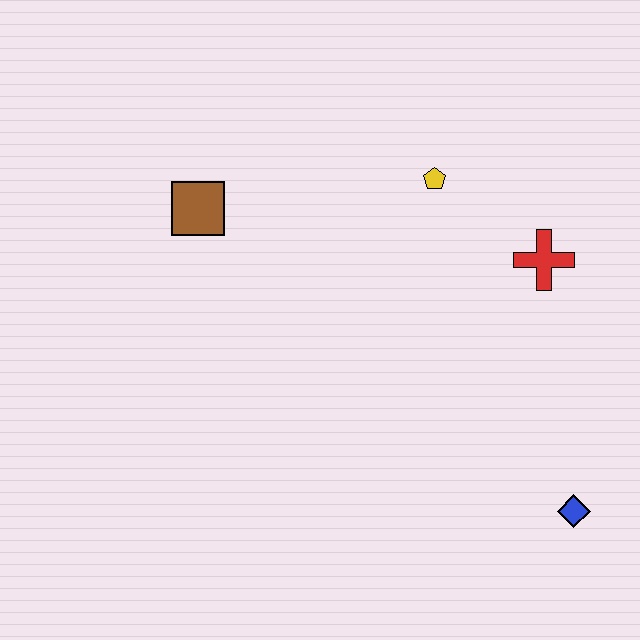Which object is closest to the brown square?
The yellow pentagon is closest to the brown square.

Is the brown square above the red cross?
Yes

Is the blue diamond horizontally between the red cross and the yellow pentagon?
No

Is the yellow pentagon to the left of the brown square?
No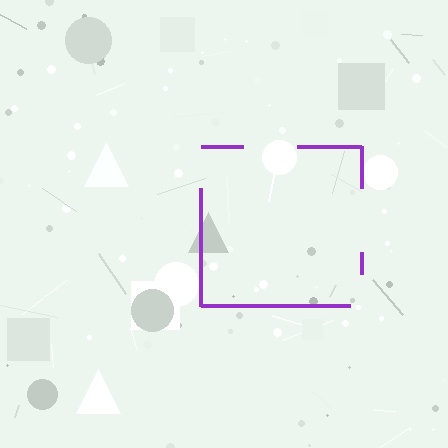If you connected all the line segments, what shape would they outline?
They would outline a square.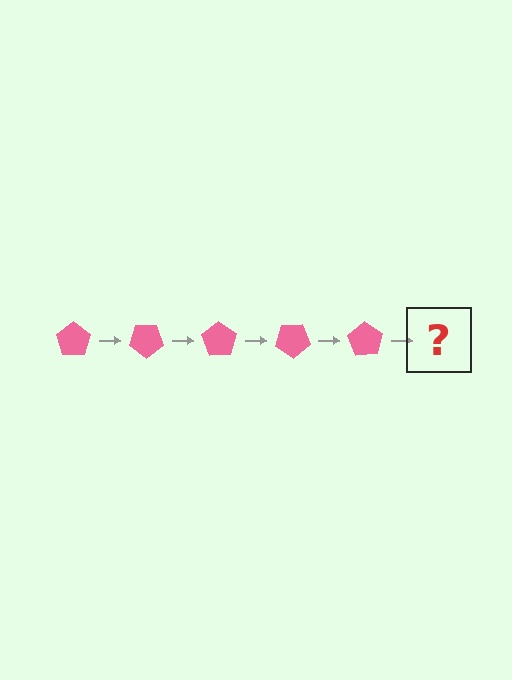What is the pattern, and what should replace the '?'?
The pattern is that the pentagon rotates 35 degrees each step. The '?' should be a pink pentagon rotated 175 degrees.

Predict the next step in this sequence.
The next step is a pink pentagon rotated 175 degrees.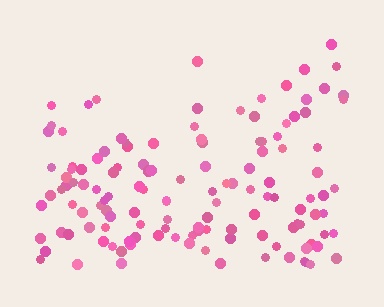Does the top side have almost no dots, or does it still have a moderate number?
Still a moderate number, just noticeably fewer than the bottom.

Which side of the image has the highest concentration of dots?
The bottom.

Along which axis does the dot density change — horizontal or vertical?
Vertical.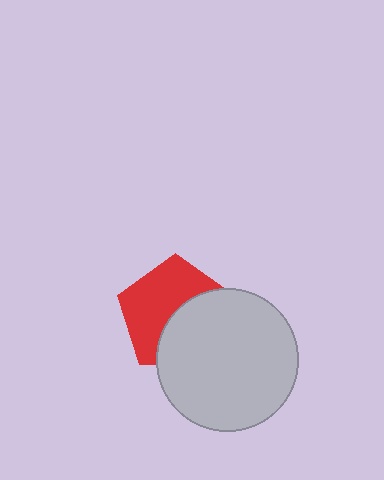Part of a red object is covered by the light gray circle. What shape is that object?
It is a pentagon.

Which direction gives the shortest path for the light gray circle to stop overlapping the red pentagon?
Moving toward the lower-right gives the shortest separation.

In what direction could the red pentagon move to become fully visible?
The red pentagon could move toward the upper-left. That would shift it out from behind the light gray circle entirely.